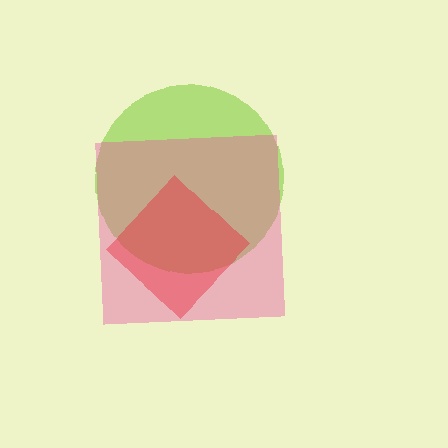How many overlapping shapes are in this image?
There are 3 overlapping shapes in the image.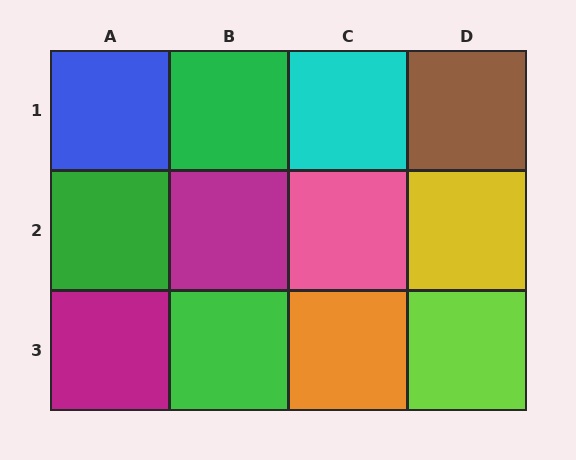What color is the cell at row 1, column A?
Blue.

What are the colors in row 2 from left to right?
Green, magenta, pink, yellow.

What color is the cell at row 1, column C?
Cyan.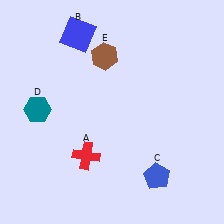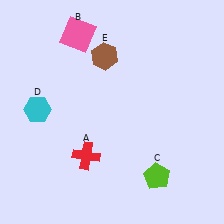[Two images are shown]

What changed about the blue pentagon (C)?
In Image 1, C is blue. In Image 2, it changed to lime.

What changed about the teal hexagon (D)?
In Image 1, D is teal. In Image 2, it changed to cyan.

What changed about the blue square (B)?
In Image 1, B is blue. In Image 2, it changed to pink.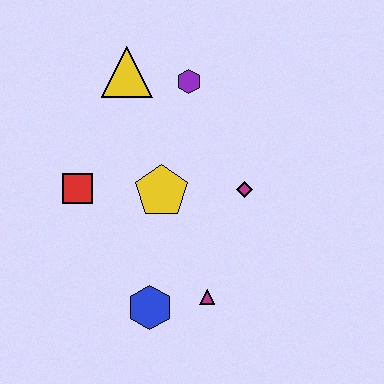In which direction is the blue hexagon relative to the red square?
The blue hexagon is below the red square.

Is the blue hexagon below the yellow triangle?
Yes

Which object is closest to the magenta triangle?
The blue hexagon is closest to the magenta triangle.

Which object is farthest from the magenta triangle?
The yellow triangle is farthest from the magenta triangle.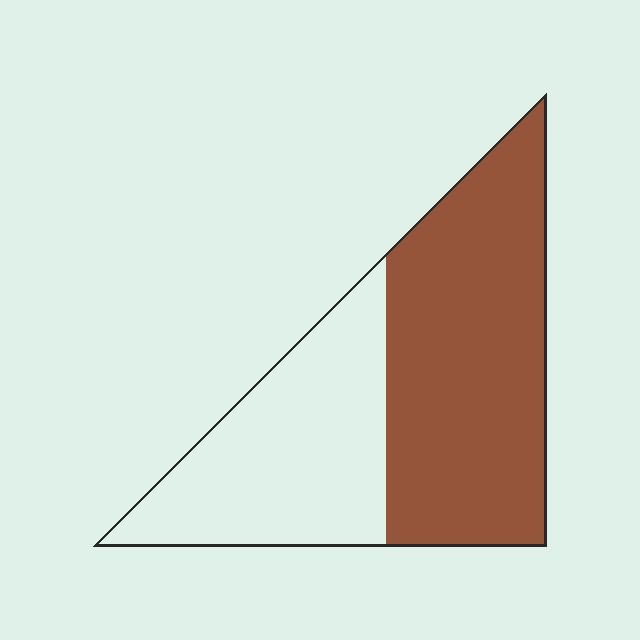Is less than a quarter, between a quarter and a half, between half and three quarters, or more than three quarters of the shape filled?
Between half and three quarters.